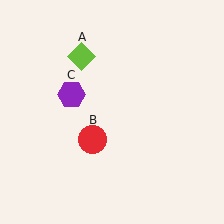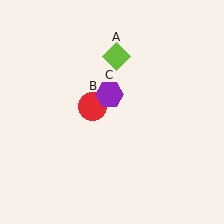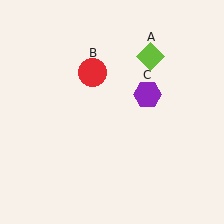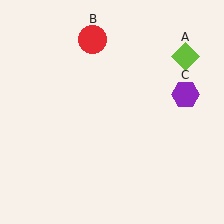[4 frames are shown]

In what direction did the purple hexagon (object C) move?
The purple hexagon (object C) moved right.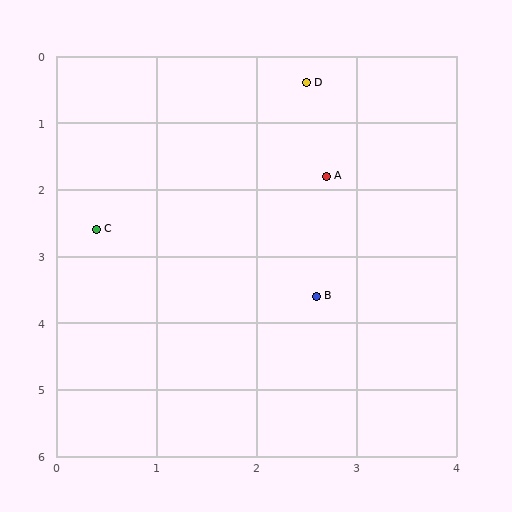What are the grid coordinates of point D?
Point D is at approximately (2.5, 0.4).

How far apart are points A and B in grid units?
Points A and B are about 1.8 grid units apart.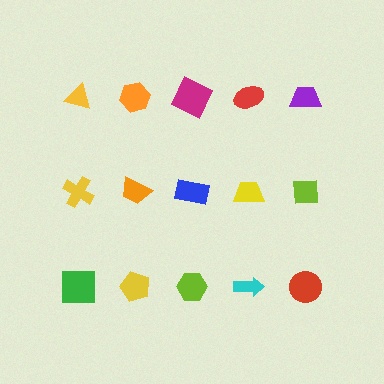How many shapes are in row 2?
5 shapes.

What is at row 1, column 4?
A red ellipse.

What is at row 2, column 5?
A lime square.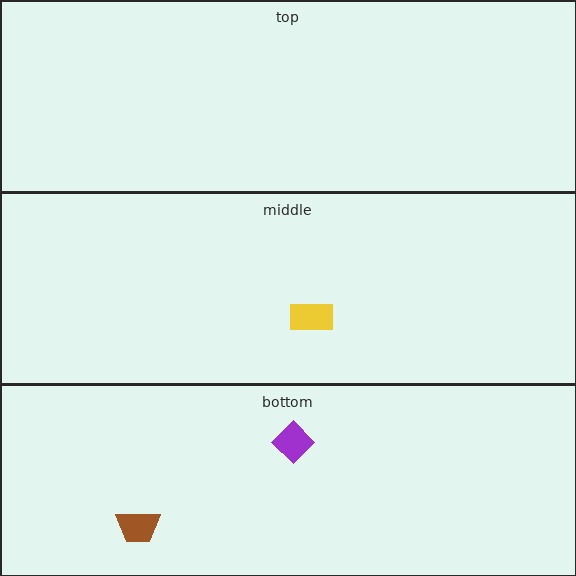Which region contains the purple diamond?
The bottom region.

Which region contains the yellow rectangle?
The middle region.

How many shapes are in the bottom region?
2.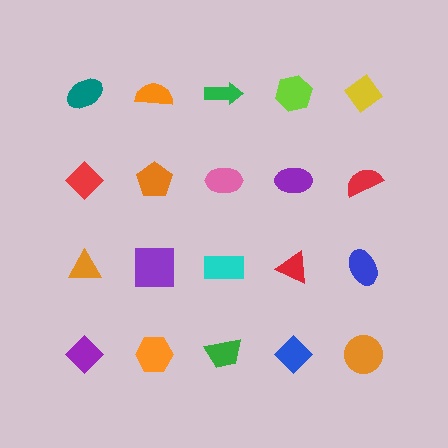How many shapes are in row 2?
5 shapes.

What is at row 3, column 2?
A purple square.